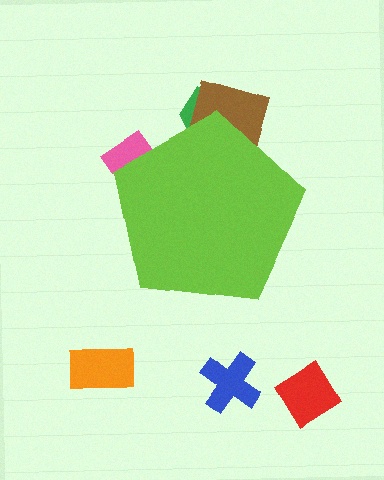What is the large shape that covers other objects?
A lime pentagon.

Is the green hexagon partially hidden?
Yes, the green hexagon is partially hidden behind the lime pentagon.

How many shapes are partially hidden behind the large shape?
3 shapes are partially hidden.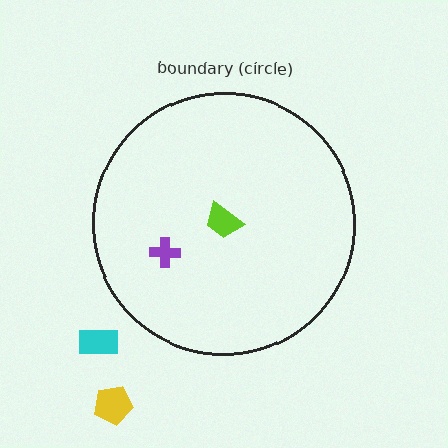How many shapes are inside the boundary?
2 inside, 2 outside.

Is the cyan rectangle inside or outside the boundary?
Outside.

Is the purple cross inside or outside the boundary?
Inside.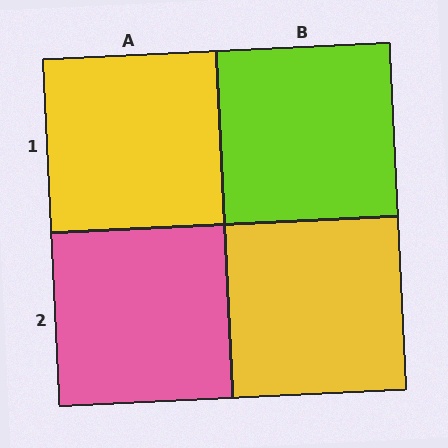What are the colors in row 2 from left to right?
Pink, yellow.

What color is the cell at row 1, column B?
Lime.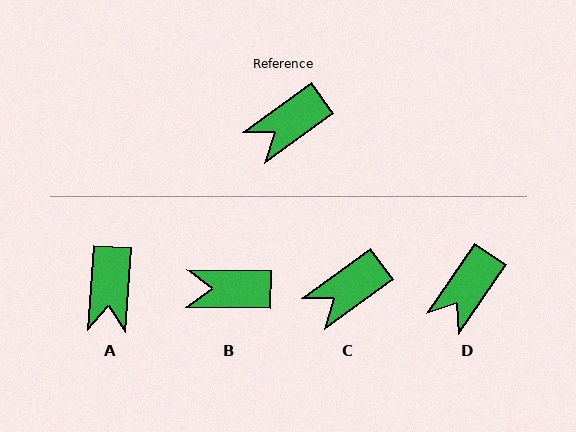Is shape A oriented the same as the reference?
No, it is off by about 51 degrees.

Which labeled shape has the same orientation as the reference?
C.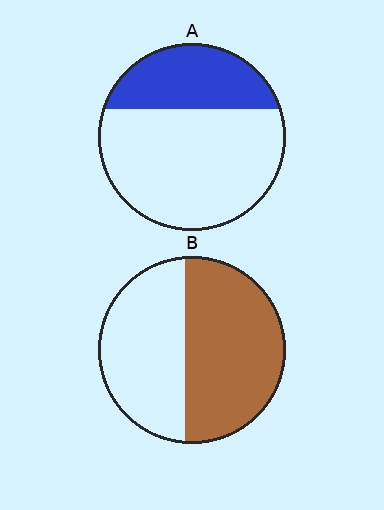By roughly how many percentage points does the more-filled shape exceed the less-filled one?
By roughly 25 percentage points (B over A).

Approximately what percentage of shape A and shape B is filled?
A is approximately 30% and B is approximately 55%.